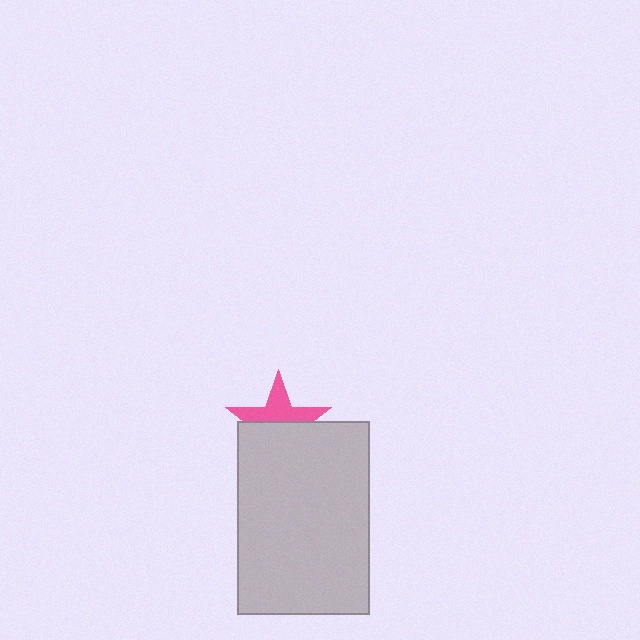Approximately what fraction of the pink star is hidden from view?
Roughly 53% of the pink star is hidden behind the light gray rectangle.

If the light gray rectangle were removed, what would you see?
You would see the complete pink star.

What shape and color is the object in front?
The object in front is a light gray rectangle.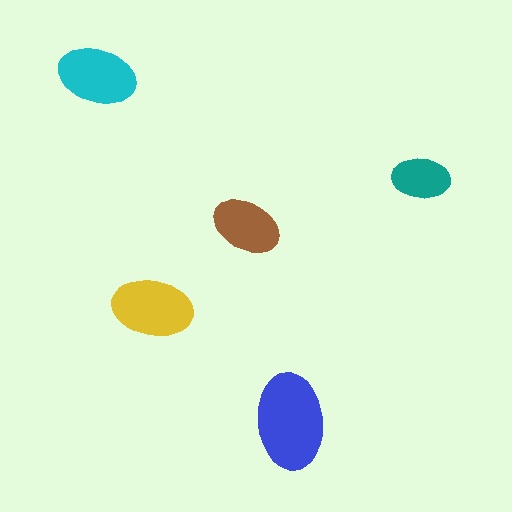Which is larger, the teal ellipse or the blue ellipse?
The blue one.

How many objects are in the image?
There are 5 objects in the image.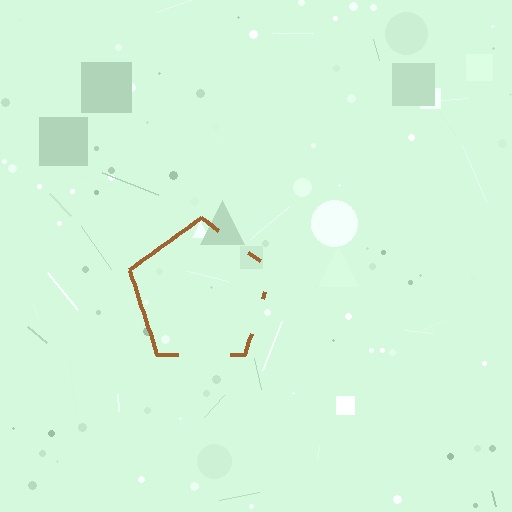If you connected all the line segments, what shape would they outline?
They would outline a pentagon.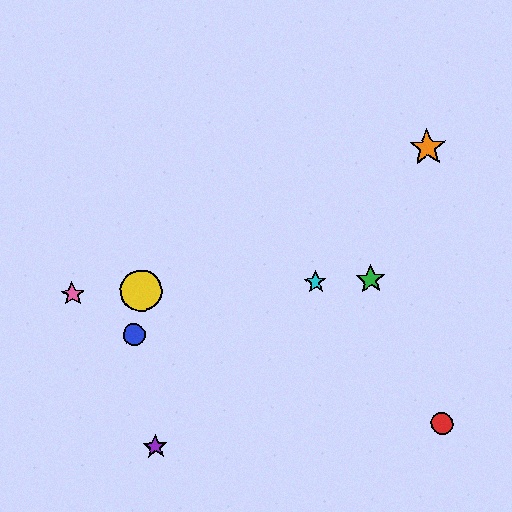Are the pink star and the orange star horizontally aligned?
No, the pink star is at y≈294 and the orange star is at y≈148.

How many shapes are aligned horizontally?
4 shapes (the green star, the yellow circle, the cyan star, the pink star) are aligned horizontally.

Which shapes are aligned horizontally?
The green star, the yellow circle, the cyan star, the pink star are aligned horizontally.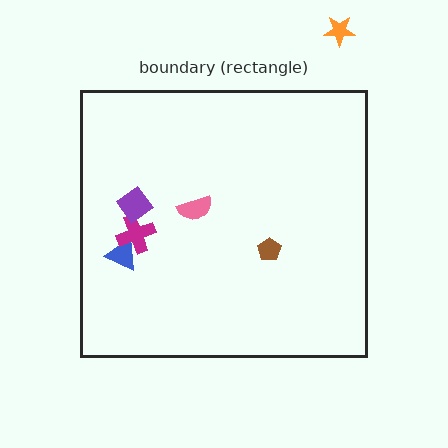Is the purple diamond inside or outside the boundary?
Inside.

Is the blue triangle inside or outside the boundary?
Inside.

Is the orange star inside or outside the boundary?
Outside.